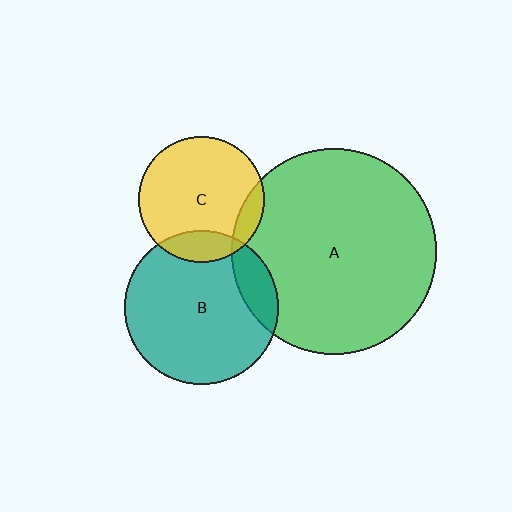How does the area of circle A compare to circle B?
Approximately 1.8 times.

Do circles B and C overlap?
Yes.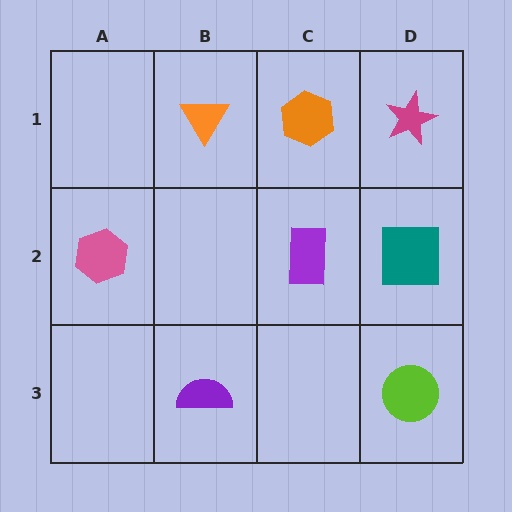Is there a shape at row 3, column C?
No, that cell is empty.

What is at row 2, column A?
A pink hexagon.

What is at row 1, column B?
An orange triangle.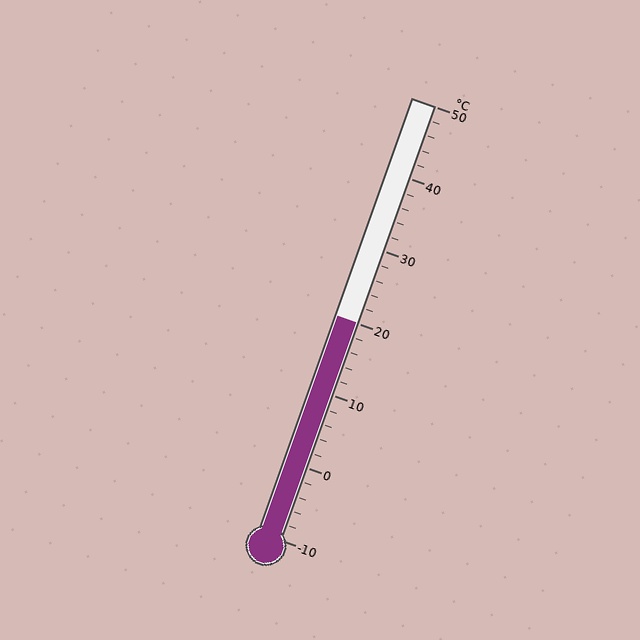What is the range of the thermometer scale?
The thermometer scale ranges from -10°C to 50°C.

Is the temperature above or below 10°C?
The temperature is above 10°C.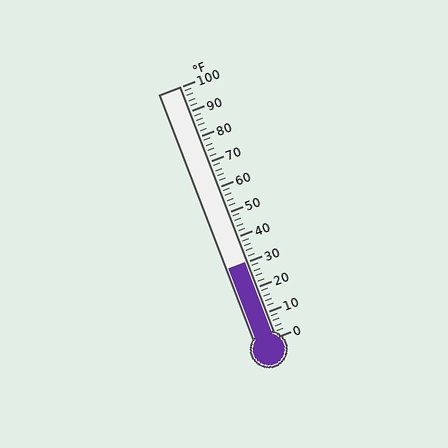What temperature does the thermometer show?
The thermometer shows approximately 30°F.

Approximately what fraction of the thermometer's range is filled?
The thermometer is filled to approximately 30% of its range.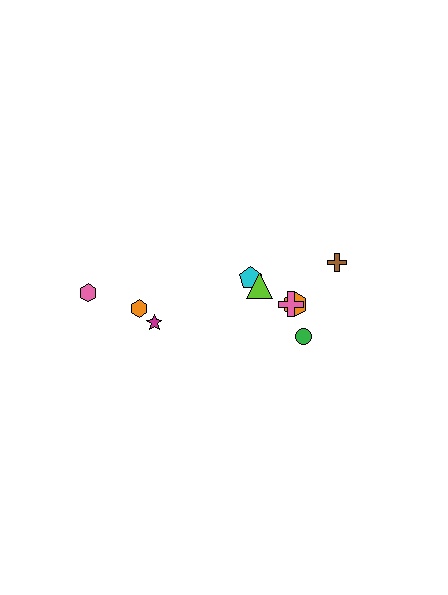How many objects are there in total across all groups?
There are 9 objects.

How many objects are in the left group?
There are 3 objects.